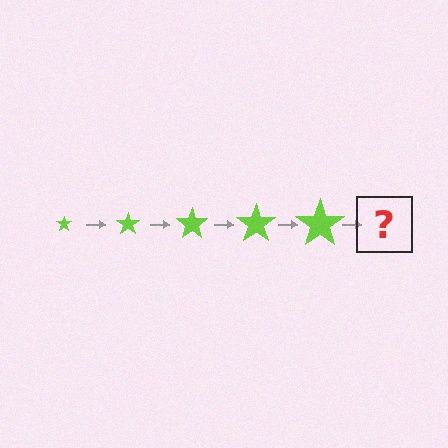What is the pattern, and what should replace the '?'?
The pattern is that the star gets progressively larger each step. The '?' should be a lime star, larger than the previous one.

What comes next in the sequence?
The next element should be a lime star, larger than the previous one.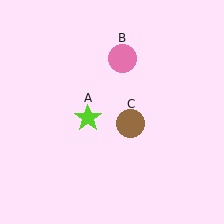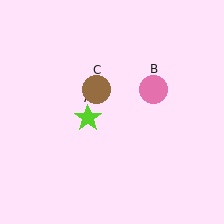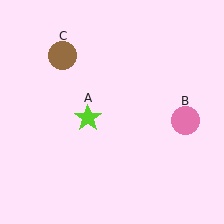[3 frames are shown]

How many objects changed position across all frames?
2 objects changed position: pink circle (object B), brown circle (object C).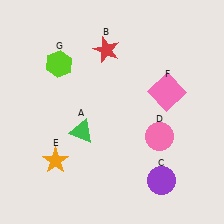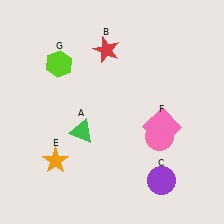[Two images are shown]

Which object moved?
The pink square (F) moved down.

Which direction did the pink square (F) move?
The pink square (F) moved down.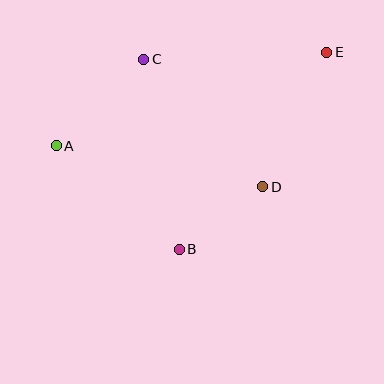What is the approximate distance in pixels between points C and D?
The distance between C and D is approximately 175 pixels.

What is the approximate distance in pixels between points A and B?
The distance between A and B is approximately 160 pixels.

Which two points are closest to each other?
Points B and D are closest to each other.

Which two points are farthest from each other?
Points A and E are farthest from each other.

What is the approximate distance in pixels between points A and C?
The distance between A and C is approximately 123 pixels.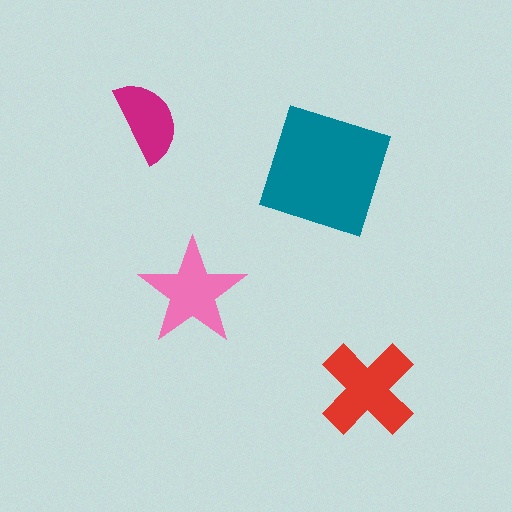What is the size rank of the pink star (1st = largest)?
3rd.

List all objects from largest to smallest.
The teal square, the red cross, the pink star, the magenta semicircle.